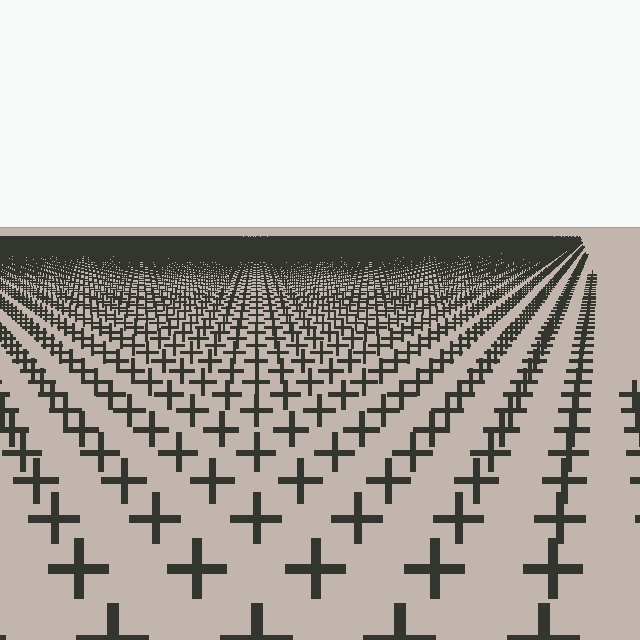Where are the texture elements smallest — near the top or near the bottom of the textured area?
Near the top.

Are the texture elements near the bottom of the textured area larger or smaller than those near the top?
Larger. Near the bottom, elements are closer to the viewer and appear at a bigger on-screen size.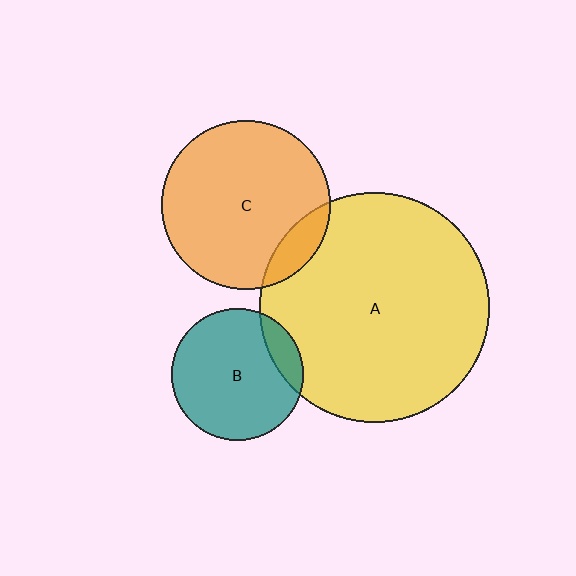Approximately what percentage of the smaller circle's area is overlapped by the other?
Approximately 10%.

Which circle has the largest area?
Circle A (yellow).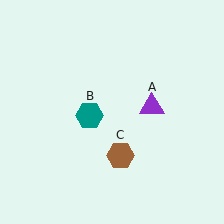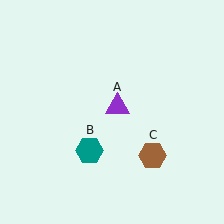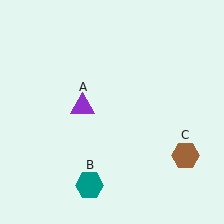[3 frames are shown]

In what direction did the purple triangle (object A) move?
The purple triangle (object A) moved left.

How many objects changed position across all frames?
3 objects changed position: purple triangle (object A), teal hexagon (object B), brown hexagon (object C).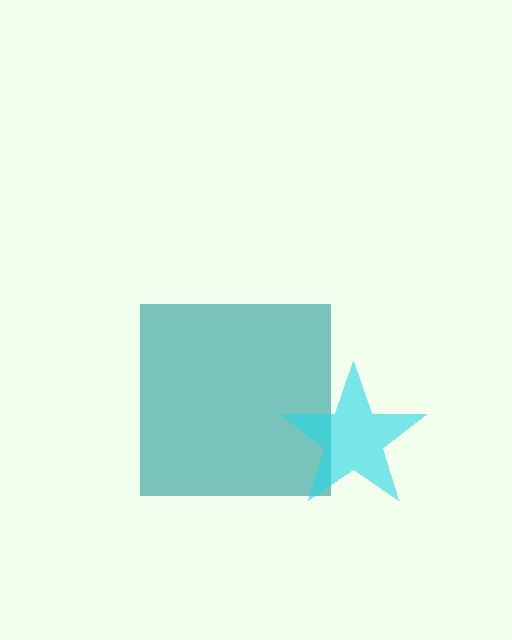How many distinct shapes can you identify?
There are 2 distinct shapes: a teal square, a cyan star.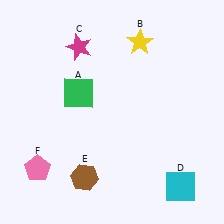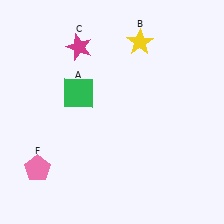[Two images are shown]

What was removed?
The cyan square (D), the brown hexagon (E) were removed in Image 2.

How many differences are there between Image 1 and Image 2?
There are 2 differences between the two images.